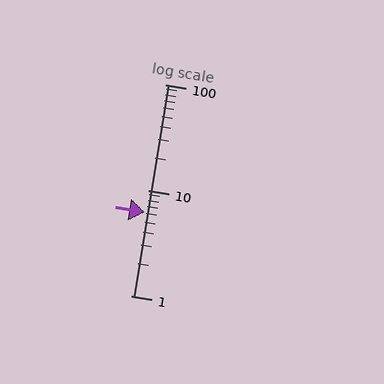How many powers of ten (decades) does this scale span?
The scale spans 2 decades, from 1 to 100.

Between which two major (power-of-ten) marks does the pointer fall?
The pointer is between 1 and 10.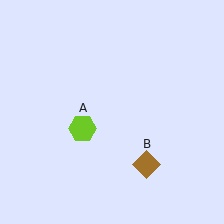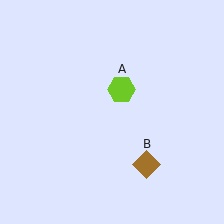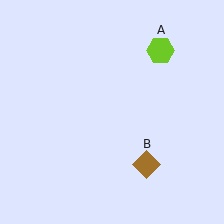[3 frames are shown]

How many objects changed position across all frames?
1 object changed position: lime hexagon (object A).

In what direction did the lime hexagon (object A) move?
The lime hexagon (object A) moved up and to the right.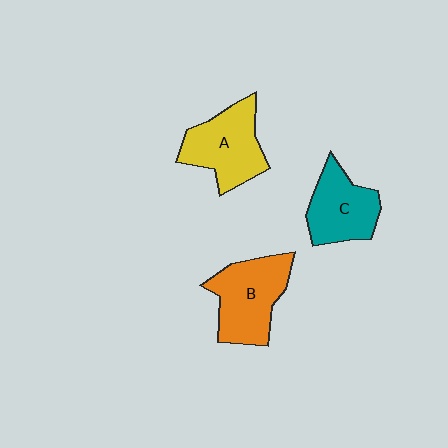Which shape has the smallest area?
Shape C (teal).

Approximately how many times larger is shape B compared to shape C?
Approximately 1.2 times.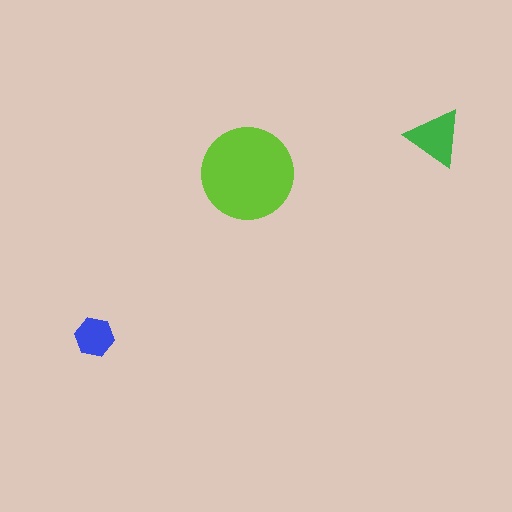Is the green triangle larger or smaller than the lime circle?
Smaller.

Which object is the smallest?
The blue hexagon.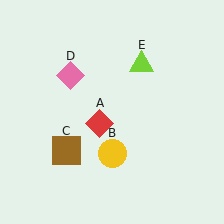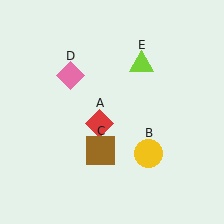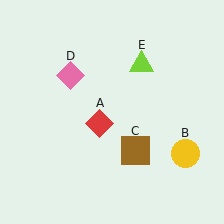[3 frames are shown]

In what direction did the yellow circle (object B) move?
The yellow circle (object B) moved right.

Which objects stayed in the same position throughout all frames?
Red diamond (object A) and pink diamond (object D) and lime triangle (object E) remained stationary.